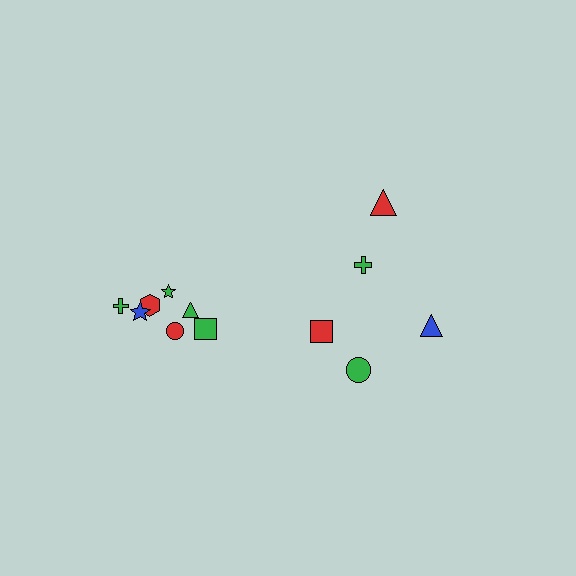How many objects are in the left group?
There are 7 objects.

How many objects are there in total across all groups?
There are 12 objects.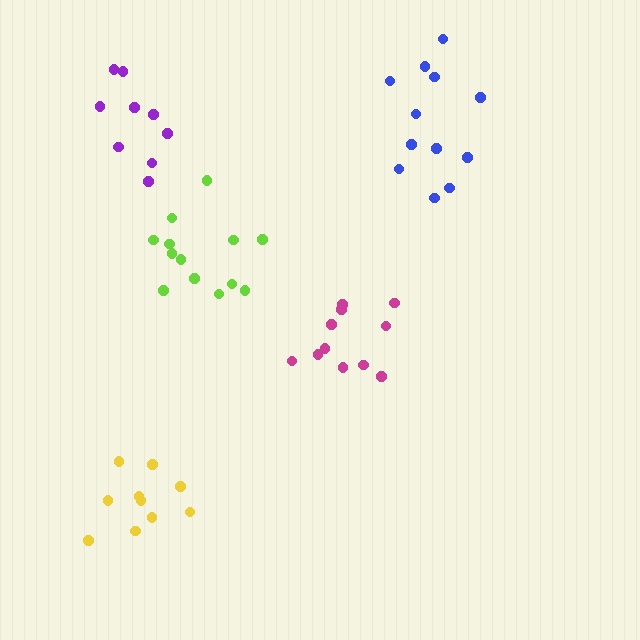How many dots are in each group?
Group 1: 9 dots, Group 2: 12 dots, Group 3: 11 dots, Group 4: 13 dots, Group 5: 10 dots (55 total).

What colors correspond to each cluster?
The clusters are colored: purple, blue, magenta, lime, yellow.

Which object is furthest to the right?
The blue cluster is rightmost.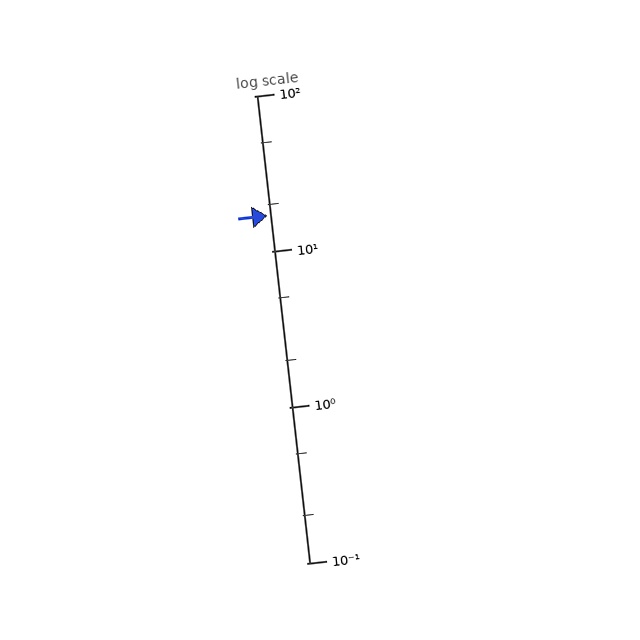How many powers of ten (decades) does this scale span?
The scale spans 3 decades, from 0.1 to 100.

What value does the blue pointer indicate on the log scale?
The pointer indicates approximately 17.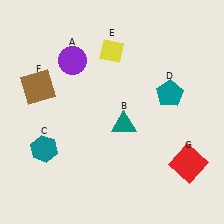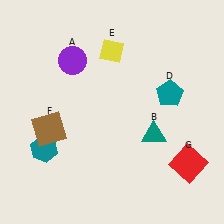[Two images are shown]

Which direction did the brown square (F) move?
The brown square (F) moved down.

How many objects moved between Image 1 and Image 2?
2 objects moved between the two images.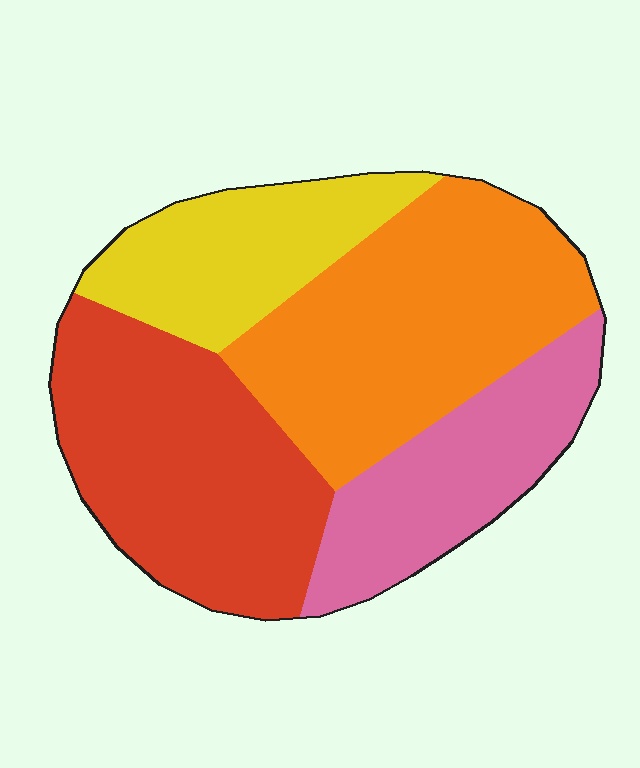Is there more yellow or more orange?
Orange.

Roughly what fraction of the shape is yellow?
Yellow takes up about one sixth (1/6) of the shape.